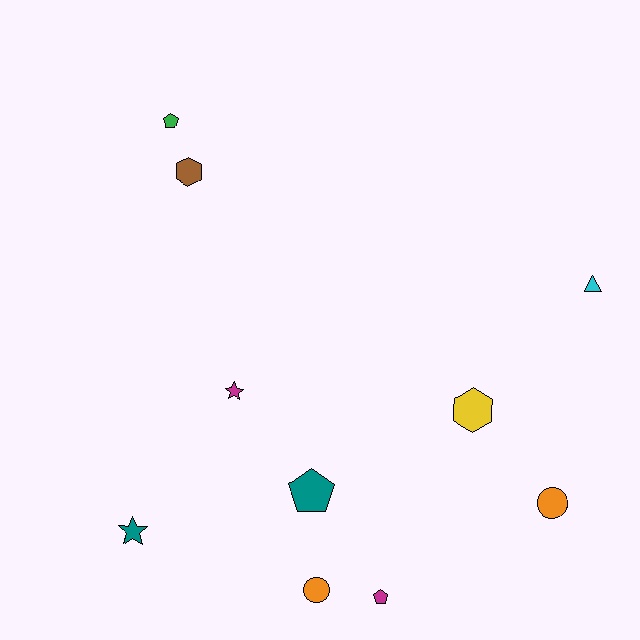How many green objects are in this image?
There is 1 green object.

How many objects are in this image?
There are 10 objects.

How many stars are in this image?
There are 2 stars.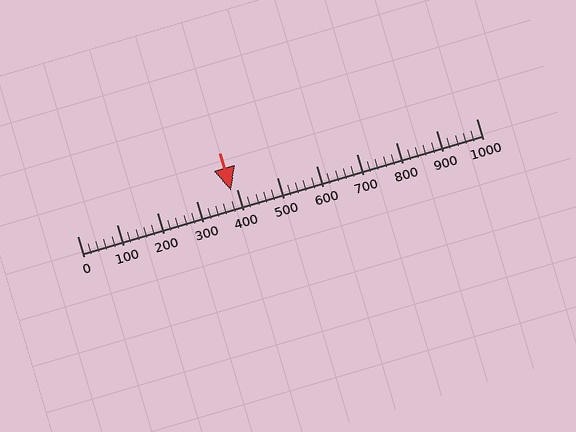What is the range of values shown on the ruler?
The ruler shows values from 0 to 1000.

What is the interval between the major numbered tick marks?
The major tick marks are spaced 100 units apart.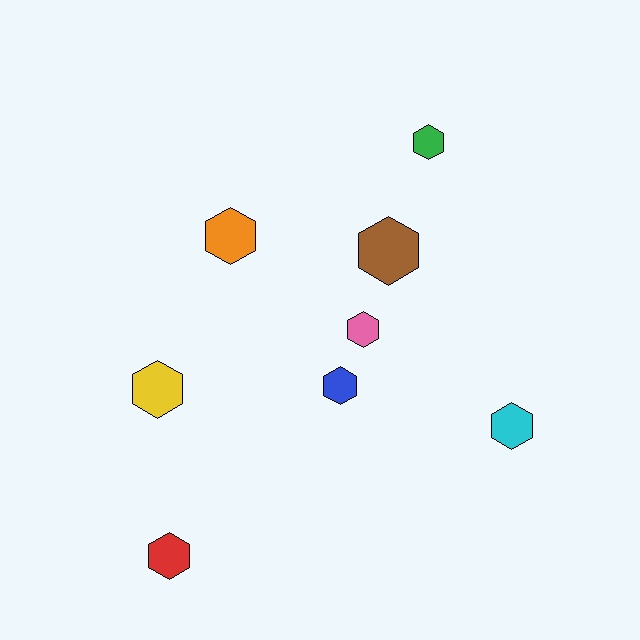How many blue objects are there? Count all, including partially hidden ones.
There is 1 blue object.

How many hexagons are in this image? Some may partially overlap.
There are 8 hexagons.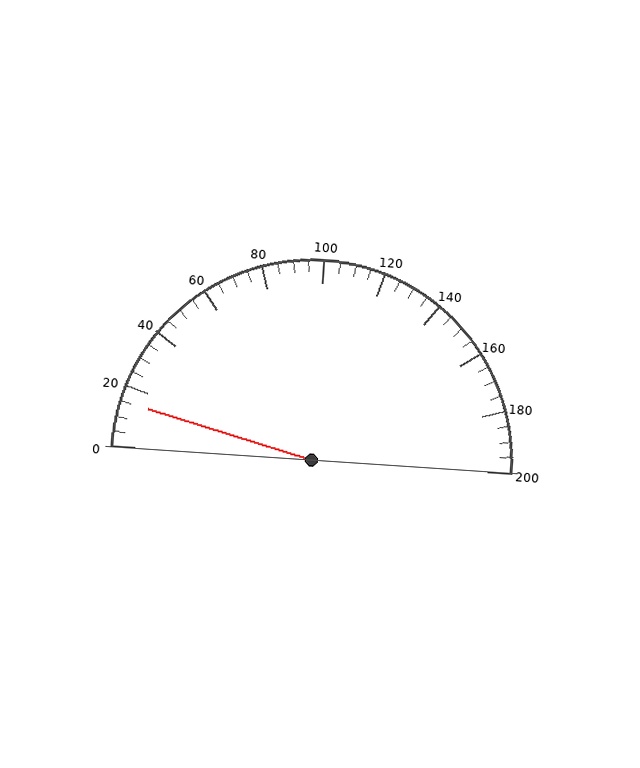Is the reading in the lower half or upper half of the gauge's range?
The reading is in the lower half of the range (0 to 200).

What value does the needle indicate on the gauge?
The needle indicates approximately 15.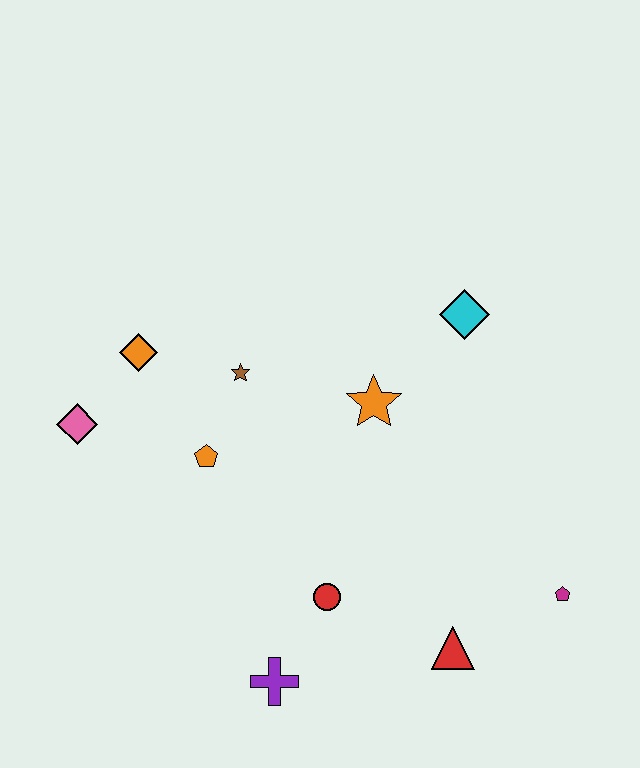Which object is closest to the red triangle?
The magenta pentagon is closest to the red triangle.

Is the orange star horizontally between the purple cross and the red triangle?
Yes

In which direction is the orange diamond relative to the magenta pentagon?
The orange diamond is to the left of the magenta pentagon.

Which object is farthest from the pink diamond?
The magenta pentagon is farthest from the pink diamond.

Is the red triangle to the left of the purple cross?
No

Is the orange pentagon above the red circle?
Yes